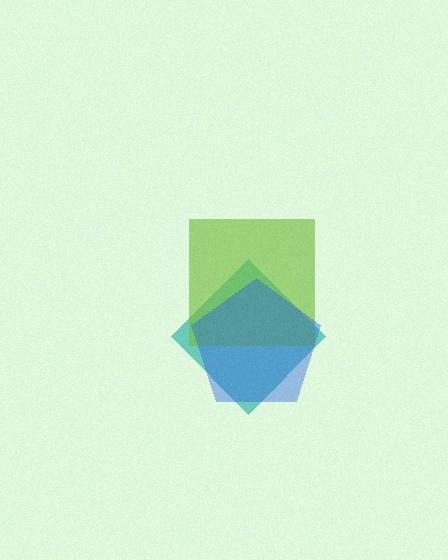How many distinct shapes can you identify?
There are 3 distinct shapes: a teal diamond, a lime square, a blue pentagon.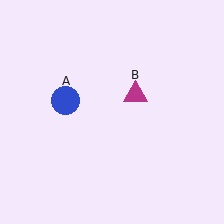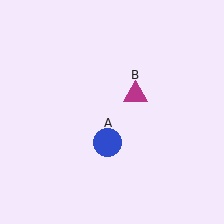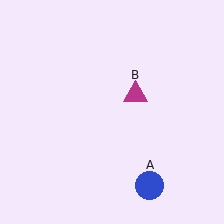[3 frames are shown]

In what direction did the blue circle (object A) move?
The blue circle (object A) moved down and to the right.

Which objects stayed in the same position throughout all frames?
Magenta triangle (object B) remained stationary.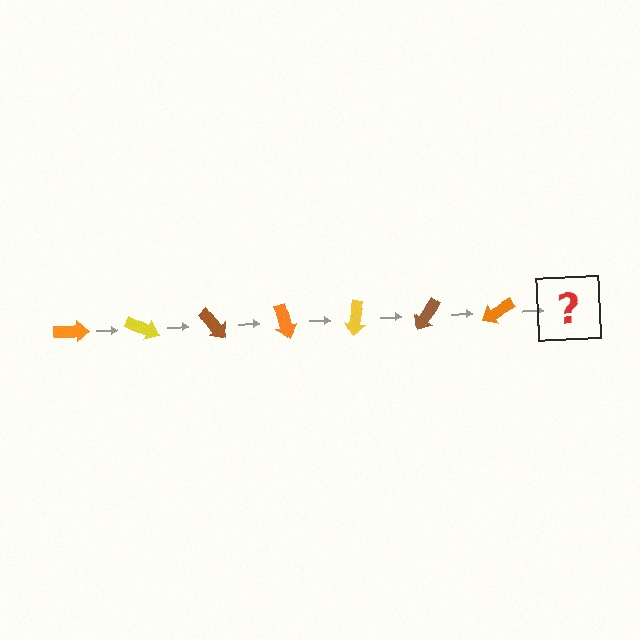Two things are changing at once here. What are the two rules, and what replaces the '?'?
The two rules are that it rotates 25 degrees each step and the color cycles through orange, yellow, and brown. The '?' should be a yellow arrow, rotated 175 degrees from the start.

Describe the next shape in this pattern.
It should be a yellow arrow, rotated 175 degrees from the start.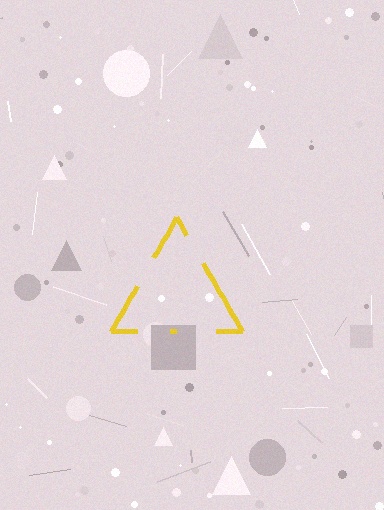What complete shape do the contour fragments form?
The contour fragments form a triangle.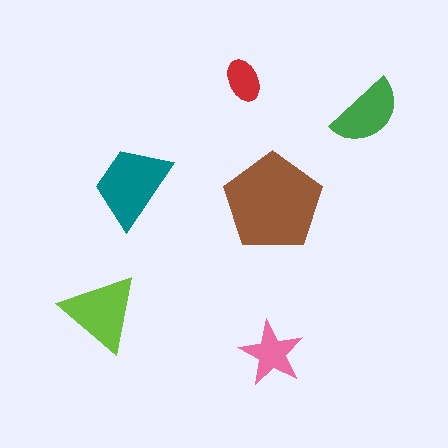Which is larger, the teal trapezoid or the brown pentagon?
The brown pentagon.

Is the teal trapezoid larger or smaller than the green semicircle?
Larger.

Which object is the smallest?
The red ellipse.